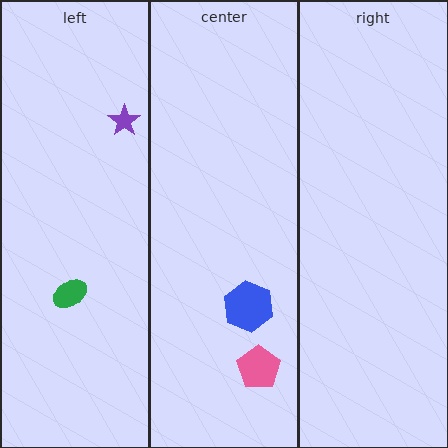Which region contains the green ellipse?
The left region.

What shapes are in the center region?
The pink pentagon, the blue hexagon.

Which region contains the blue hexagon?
The center region.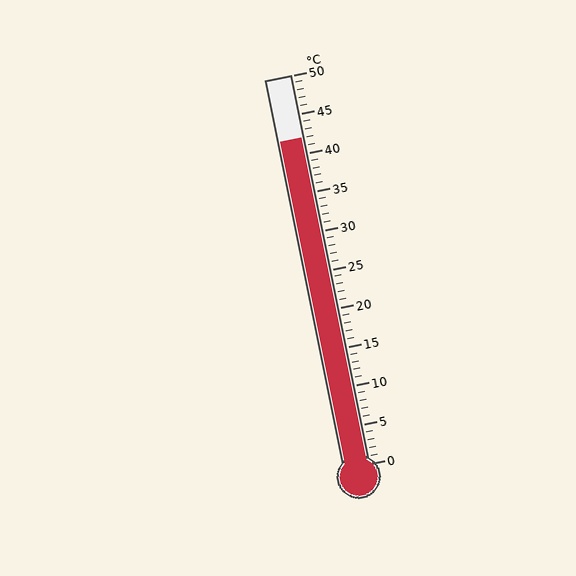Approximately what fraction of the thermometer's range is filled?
The thermometer is filled to approximately 85% of its range.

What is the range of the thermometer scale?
The thermometer scale ranges from 0°C to 50°C.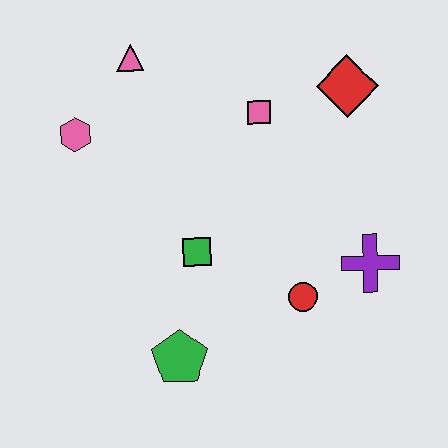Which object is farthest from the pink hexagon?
The purple cross is farthest from the pink hexagon.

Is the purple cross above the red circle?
Yes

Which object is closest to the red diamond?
The pink square is closest to the red diamond.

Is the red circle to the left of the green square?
No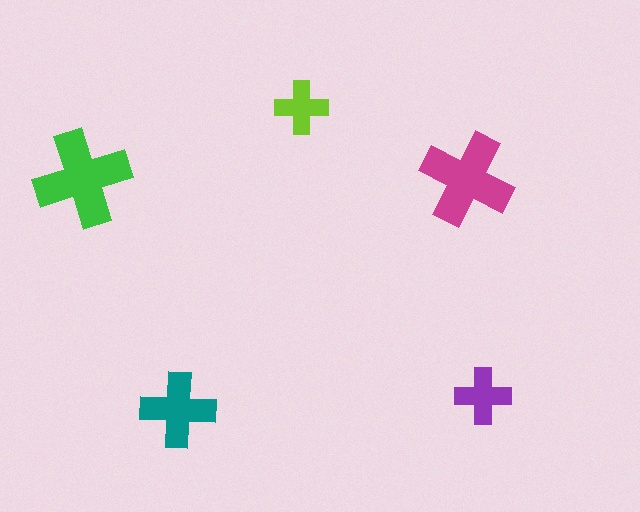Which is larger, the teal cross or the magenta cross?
The magenta one.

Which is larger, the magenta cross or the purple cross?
The magenta one.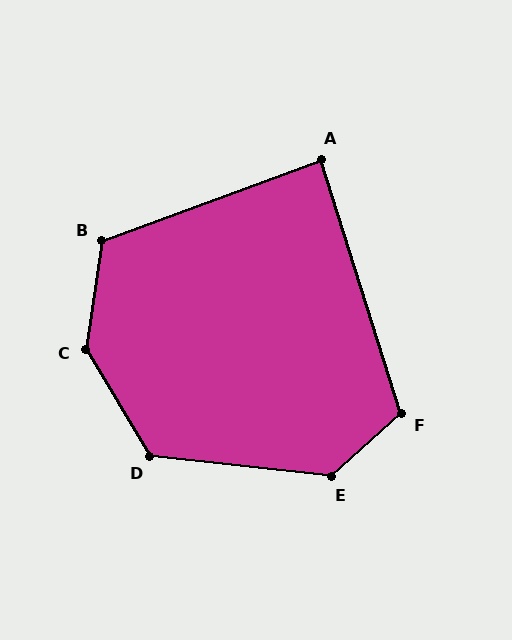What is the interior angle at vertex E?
Approximately 132 degrees (obtuse).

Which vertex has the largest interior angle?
C, at approximately 140 degrees.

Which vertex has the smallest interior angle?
A, at approximately 87 degrees.